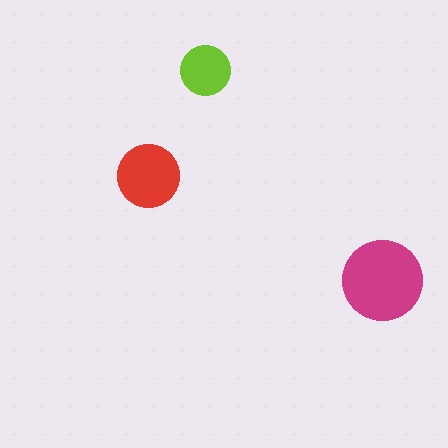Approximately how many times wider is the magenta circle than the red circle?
About 1.5 times wider.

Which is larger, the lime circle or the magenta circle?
The magenta one.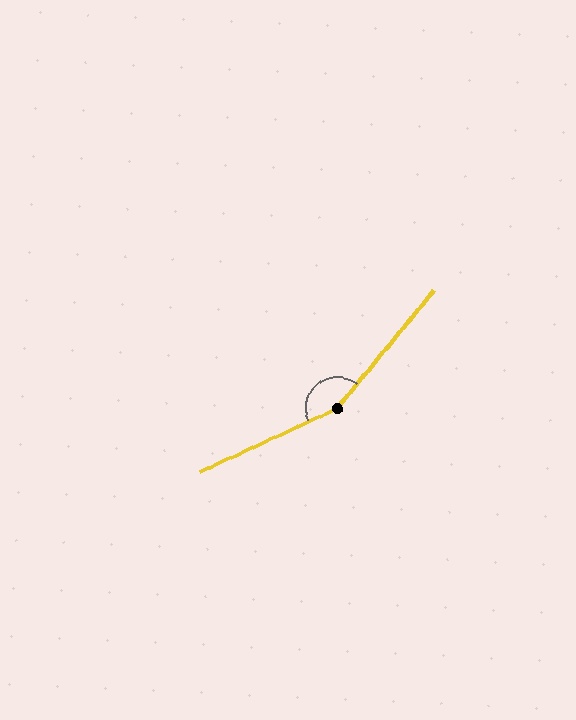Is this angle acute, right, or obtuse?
It is obtuse.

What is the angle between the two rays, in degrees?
Approximately 154 degrees.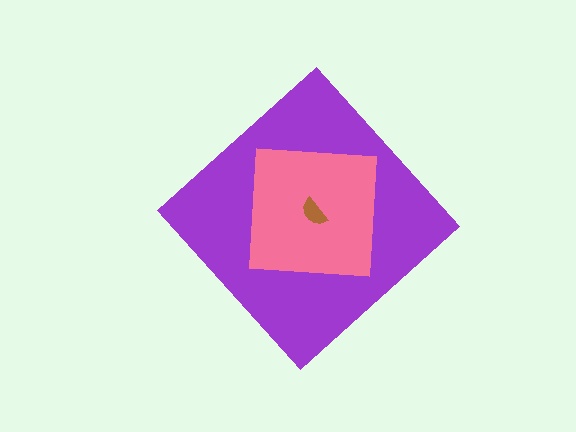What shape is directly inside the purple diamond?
The pink square.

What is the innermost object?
The brown semicircle.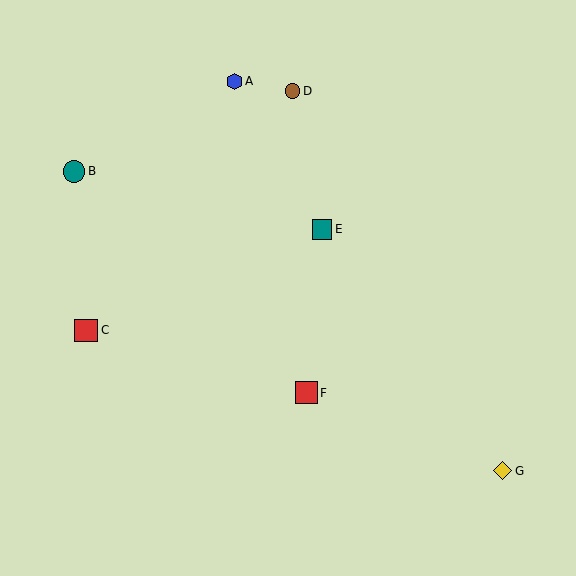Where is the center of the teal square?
The center of the teal square is at (322, 230).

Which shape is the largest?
The red square (labeled C) is the largest.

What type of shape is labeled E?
Shape E is a teal square.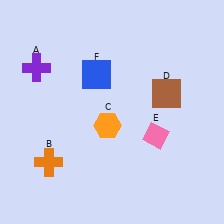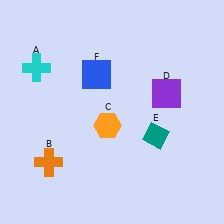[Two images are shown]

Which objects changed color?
A changed from purple to cyan. D changed from brown to purple. E changed from pink to teal.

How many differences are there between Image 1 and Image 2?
There are 3 differences between the two images.